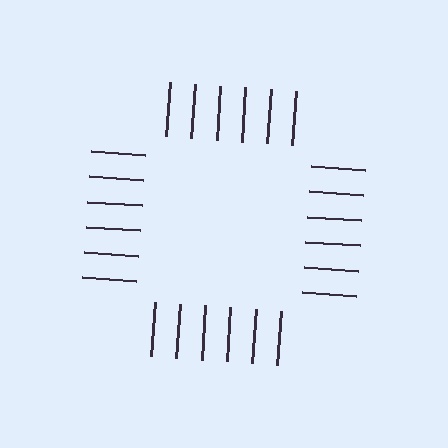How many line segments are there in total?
24 — 6 along each of the 4 edges.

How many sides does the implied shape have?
4 sides — the line-ends trace a square.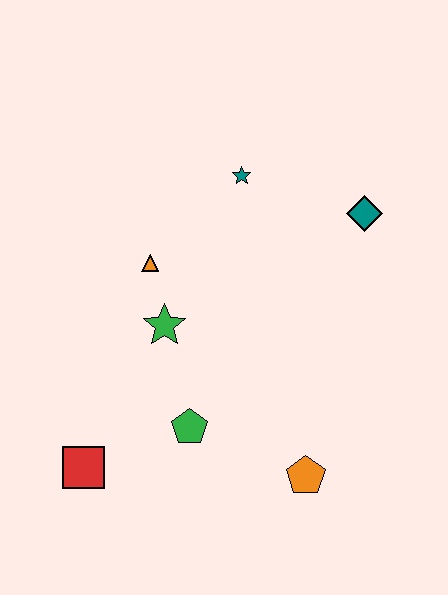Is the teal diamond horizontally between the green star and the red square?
No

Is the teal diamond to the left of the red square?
No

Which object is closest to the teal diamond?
The teal star is closest to the teal diamond.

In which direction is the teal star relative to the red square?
The teal star is above the red square.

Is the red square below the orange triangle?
Yes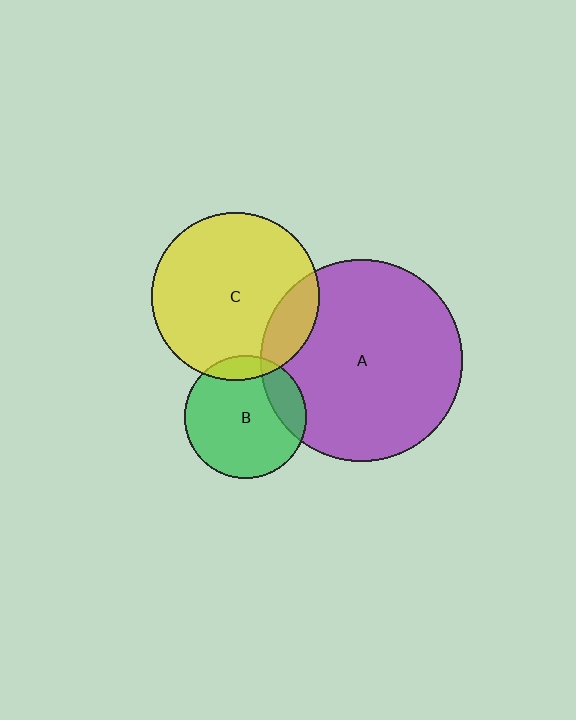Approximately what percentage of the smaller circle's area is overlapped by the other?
Approximately 15%.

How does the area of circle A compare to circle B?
Approximately 2.7 times.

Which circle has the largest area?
Circle A (purple).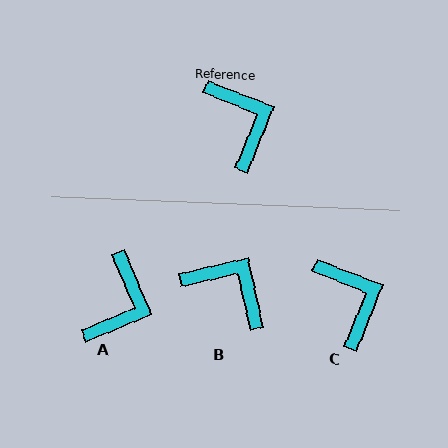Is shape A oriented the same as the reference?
No, it is off by about 45 degrees.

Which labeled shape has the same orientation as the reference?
C.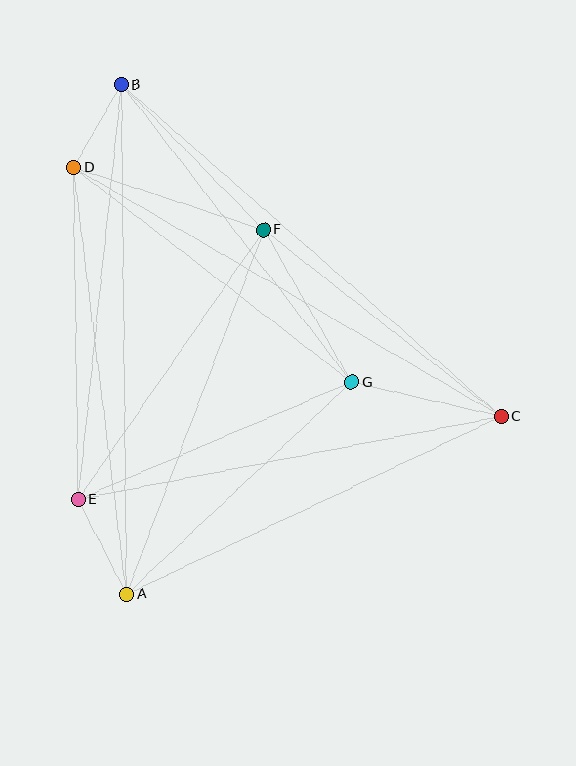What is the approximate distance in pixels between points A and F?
The distance between A and F is approximately 389 pixels.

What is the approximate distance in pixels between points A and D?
The distance between A and D is approximately 430 pixels.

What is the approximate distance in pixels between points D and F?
The distance between D and F is approximately 200 pixels.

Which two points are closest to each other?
Points B and D are closest to each other.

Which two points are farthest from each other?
Points A and B are farthest from each other.